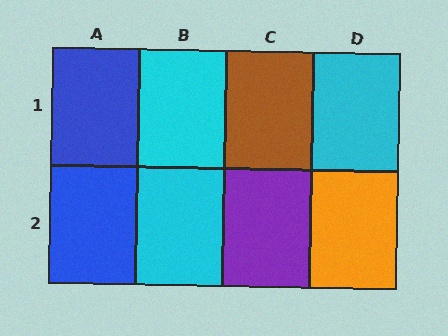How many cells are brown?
1 cell is brown.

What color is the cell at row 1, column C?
Brown.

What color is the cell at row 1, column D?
Cyan.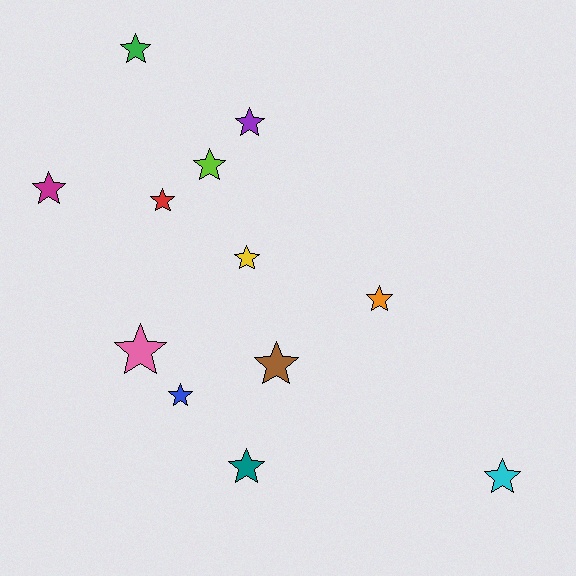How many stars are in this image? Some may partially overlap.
There are 12 stars.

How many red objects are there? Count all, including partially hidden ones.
There is 1 red object.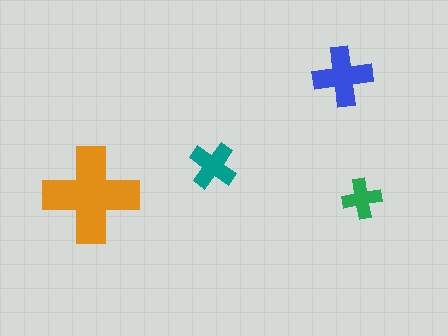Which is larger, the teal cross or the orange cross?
The orange one.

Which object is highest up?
The blue cross is topmost.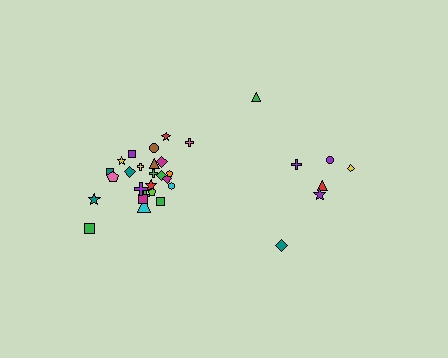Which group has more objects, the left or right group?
The left group.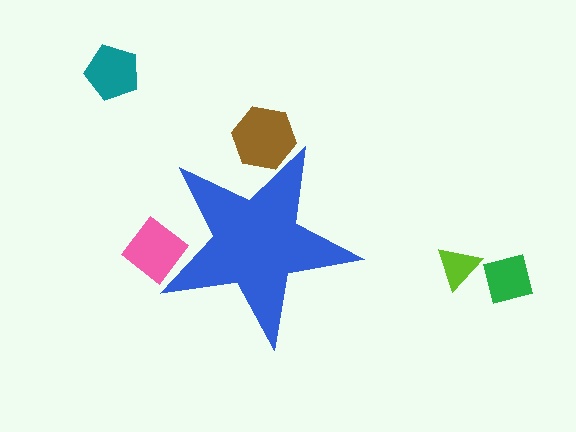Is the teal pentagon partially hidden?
No, the teal pentagon is fully visible.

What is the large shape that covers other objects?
A blue star.